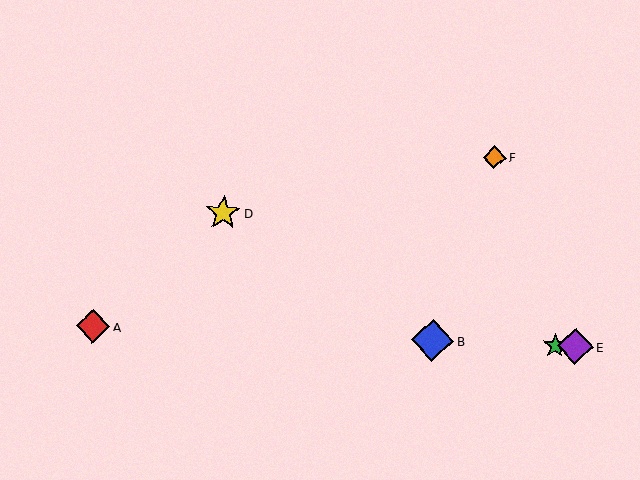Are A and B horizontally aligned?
Yes, both are at y≈326.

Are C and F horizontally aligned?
No, C is at y≈346 and F is at y≈157.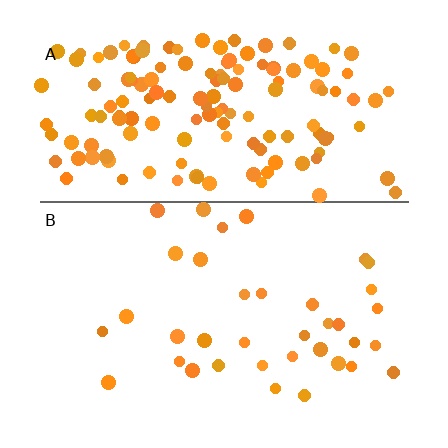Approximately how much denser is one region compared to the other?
Approximately 4.1× — region A over region B.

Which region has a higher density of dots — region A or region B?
A (the top).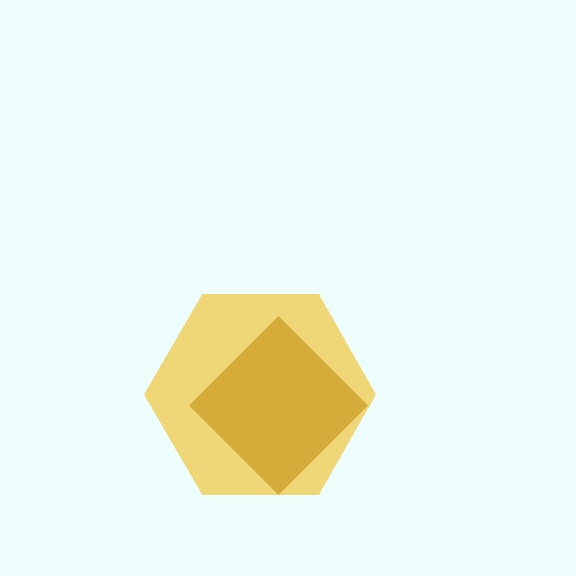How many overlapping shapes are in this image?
There are 2 overlapping shapes in the image.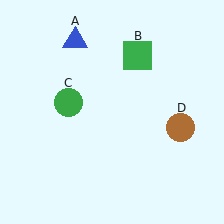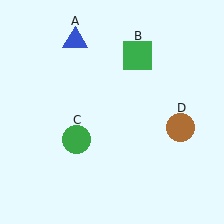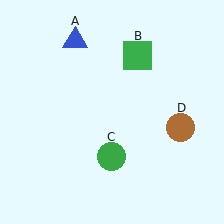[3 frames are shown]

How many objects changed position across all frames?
1 object changed position: green circle (object C).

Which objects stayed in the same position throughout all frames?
Blue triangle (object A) and green square (object B) and brown circle (object D) remained stationary.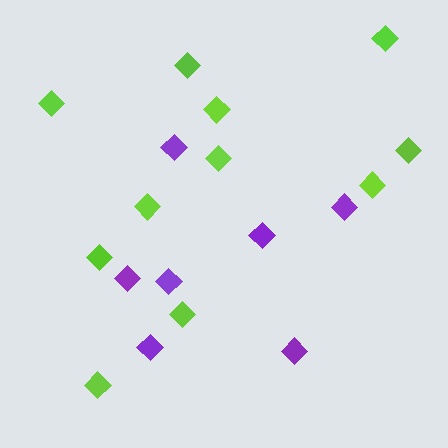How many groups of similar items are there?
There are 2 groups: one group of purple diamonds (7) and one group of lime diamonds (11).